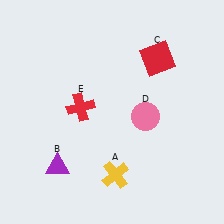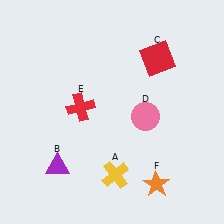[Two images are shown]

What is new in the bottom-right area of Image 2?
An orange star (F) was added in the bottom-right area of Image 2.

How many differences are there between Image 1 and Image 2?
There is 1 difference between the two images.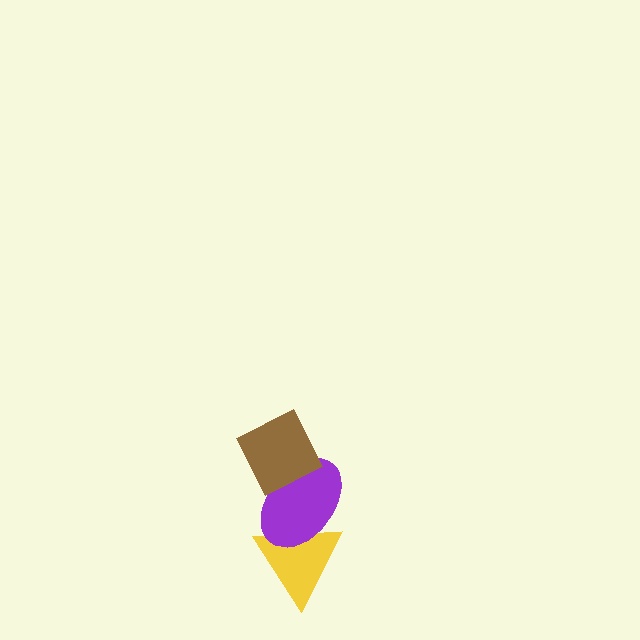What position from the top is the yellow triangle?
The yellow triangle is 3rd from the top.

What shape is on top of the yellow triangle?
The purple ellipse is on top of the yellow triangle.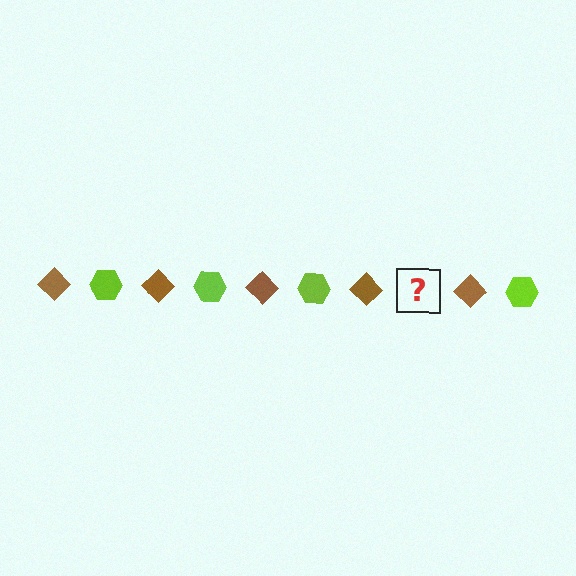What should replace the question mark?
The question mark should be replaced with a lime hexagon.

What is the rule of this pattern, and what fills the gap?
The rule is that the pattern alternates between brown diamond and lime hexagon. The gap should be filled with a lime hexagon.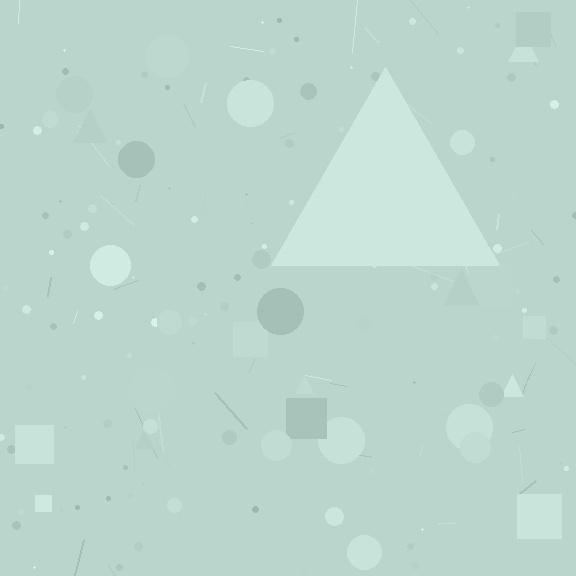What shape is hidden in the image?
A triangle is hidden in the image.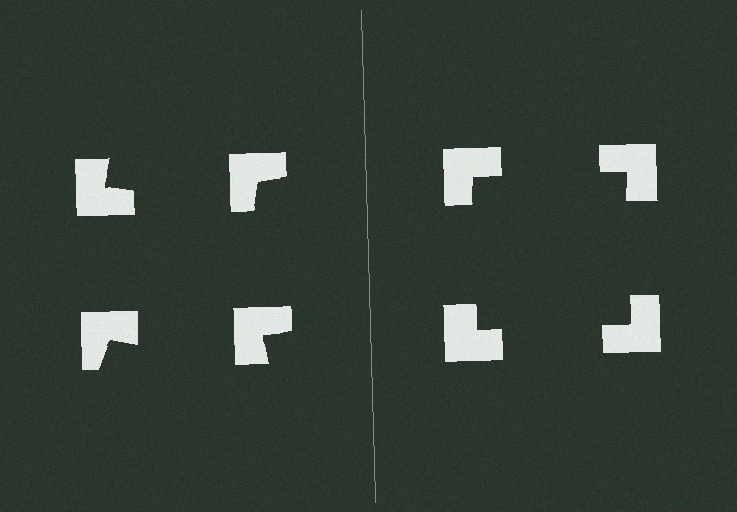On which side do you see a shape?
An illusory square appears on the right side. On the left side the wedge cuts are rotated, so no coherent shape forms.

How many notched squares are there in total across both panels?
8 — 4 on each side.